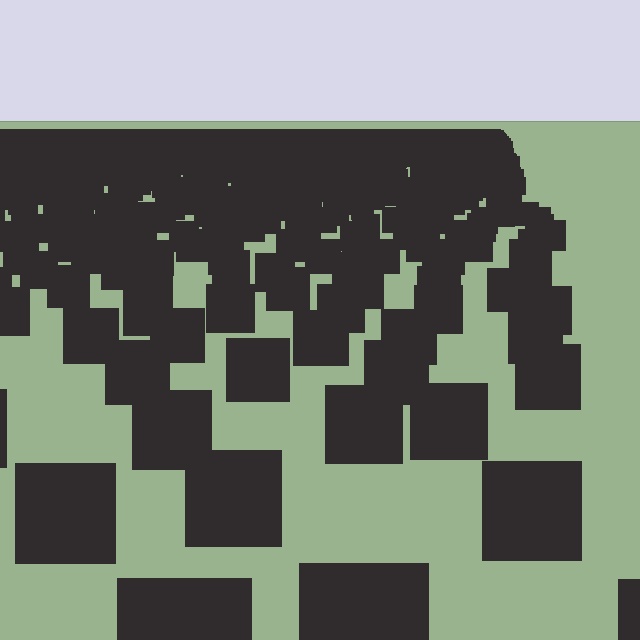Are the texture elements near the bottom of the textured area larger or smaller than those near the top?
Larger. Near the bottom, elements are closer to the viewer and appear at a bigger on-screen size.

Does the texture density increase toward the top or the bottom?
Density increases toward the top.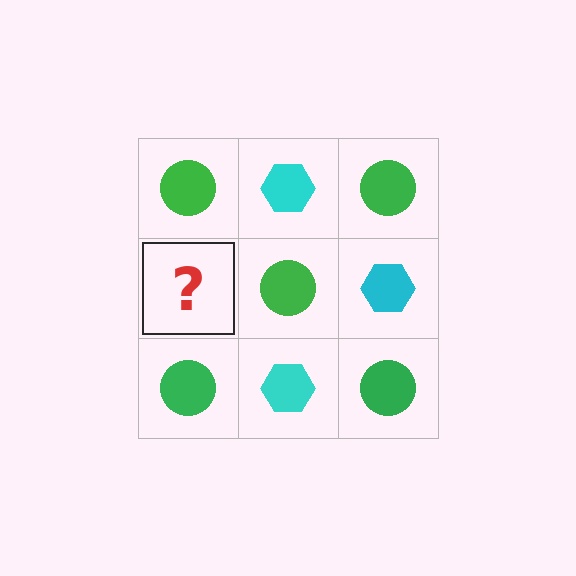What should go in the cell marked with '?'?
The missing cell should contain a cyan hexagon.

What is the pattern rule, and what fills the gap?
The rule is that it alternates green circle and cyan hexagon in a checkerboard pattern. The gap should be filled with a cyan hexagon.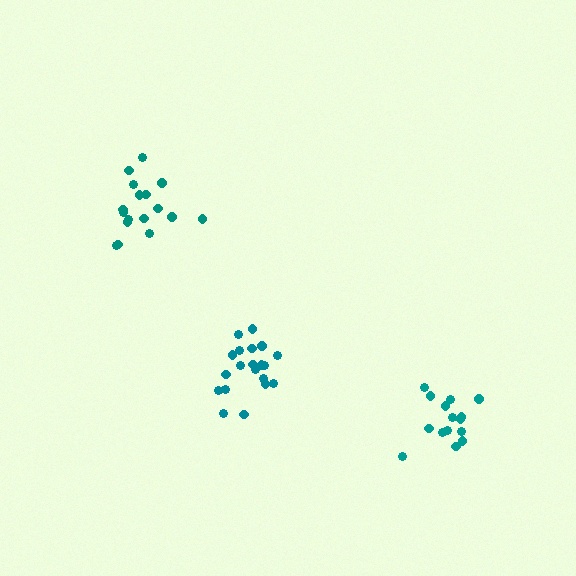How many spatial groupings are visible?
There are 3 spatial groupings.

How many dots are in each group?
Group 1: 17 dots, Group 2: 20 dots, Group 3: 15 dots (52 total).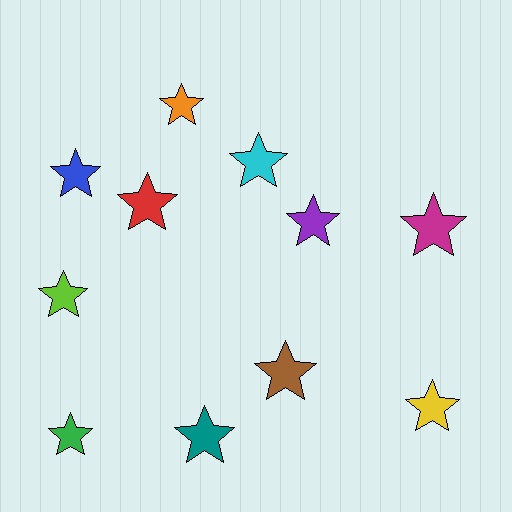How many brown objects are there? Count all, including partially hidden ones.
There is 1 brown object.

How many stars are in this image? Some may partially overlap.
There are 11 stars.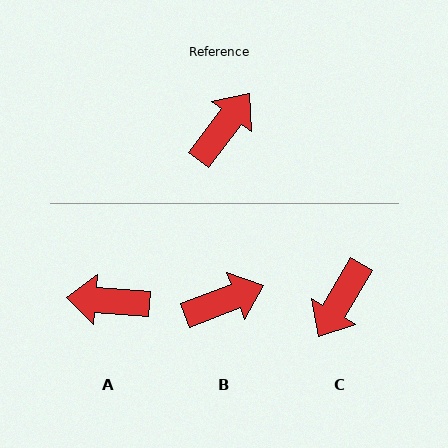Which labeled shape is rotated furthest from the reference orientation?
C, about 173 degrees away.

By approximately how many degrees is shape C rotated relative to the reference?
Approximately 173 degrees clockwise.